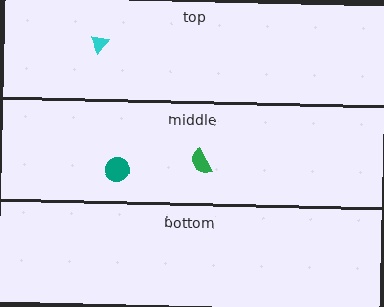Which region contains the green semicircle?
The middle region.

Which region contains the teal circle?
The middle region.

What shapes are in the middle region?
The teal circle, the green semicircle.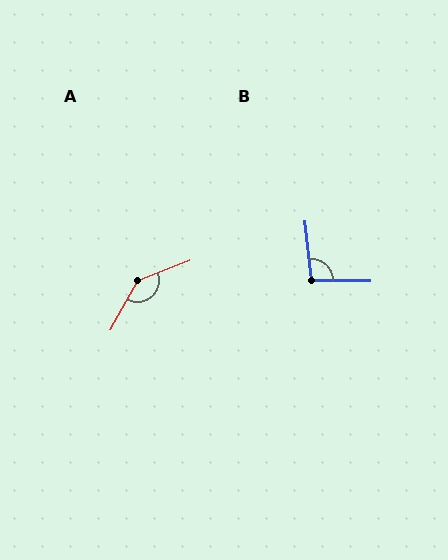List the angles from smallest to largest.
B (97°), A (140°).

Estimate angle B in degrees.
Approximately 97 degrees.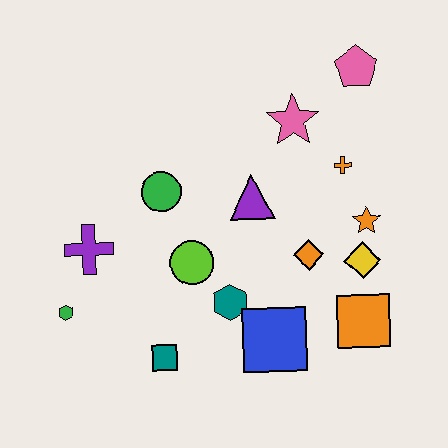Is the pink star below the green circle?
No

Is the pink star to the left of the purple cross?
No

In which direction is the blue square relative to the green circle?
The blue square is below the green circle.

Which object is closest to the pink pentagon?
The pink star is closest to the pink pentagon.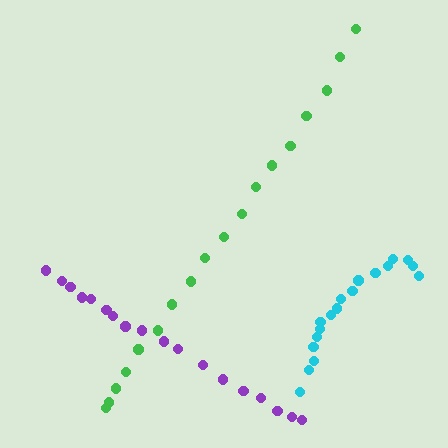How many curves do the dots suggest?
There are 3 distinct paths.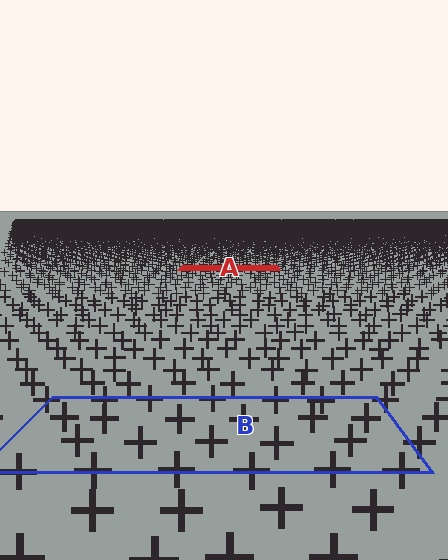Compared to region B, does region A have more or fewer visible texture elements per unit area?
Region A has more texture elements per unit area — they are packed more densely because it is farther away.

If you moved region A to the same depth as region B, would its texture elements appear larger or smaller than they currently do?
They would appear larger. At a closer depth, the same texture elements are projected at a bigger on-screen size.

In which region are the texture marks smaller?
The texture marks are smaller in region A, because it is farther away.